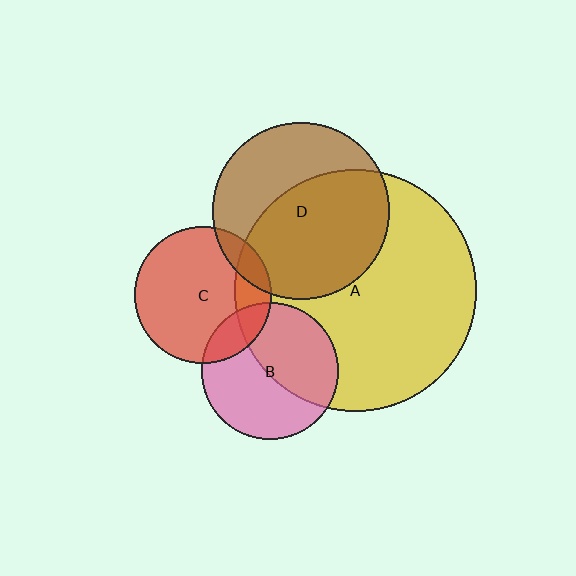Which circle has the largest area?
Circle A (yellow).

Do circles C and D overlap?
Yes.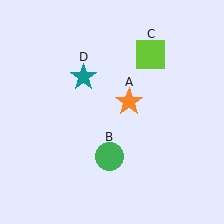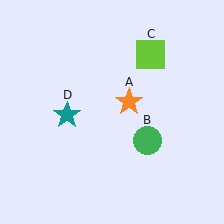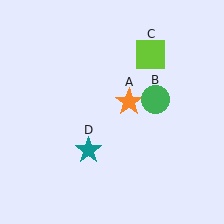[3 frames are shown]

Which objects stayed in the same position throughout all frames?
Orange star (object A) and lime square (object C) remained stationary.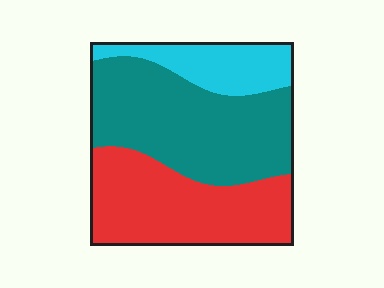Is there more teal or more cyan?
Teal.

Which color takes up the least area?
Cyan, at roughly 15%.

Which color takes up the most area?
Teal, at roughly 45%.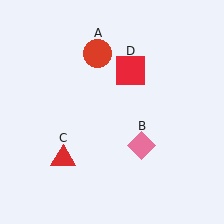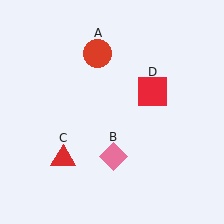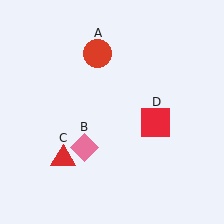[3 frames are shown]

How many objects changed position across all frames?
2 objects changed position: pink diamond (object B), red square (object D).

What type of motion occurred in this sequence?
The pink diamond (object B), red square (object D) rotated clockwise around the center of the scene.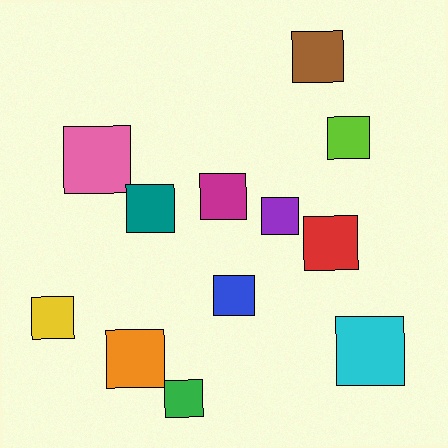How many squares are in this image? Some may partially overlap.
There are 12 squares.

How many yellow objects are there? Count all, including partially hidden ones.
There is 1 yellow object.